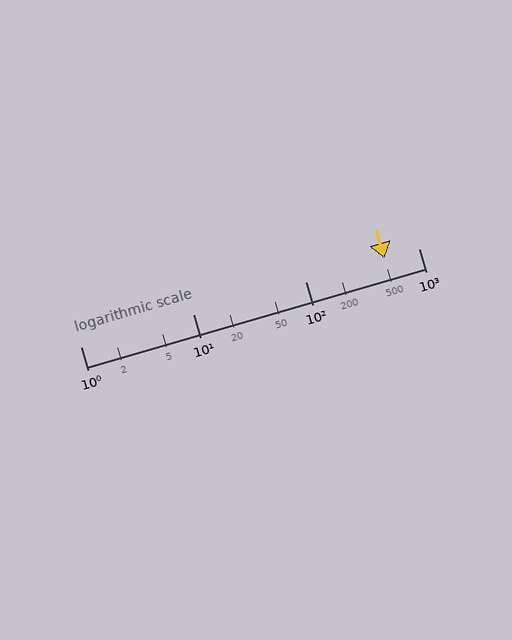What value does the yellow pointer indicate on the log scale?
The pointer indicates approximately 500.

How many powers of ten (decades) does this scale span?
The scale spans 3 decades, from 1 to 1000.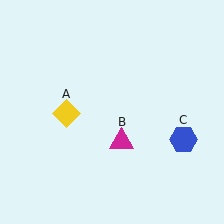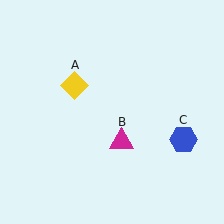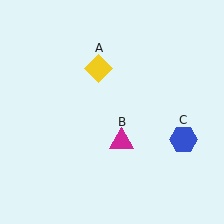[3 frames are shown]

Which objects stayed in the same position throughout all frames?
Magenta triangle (object B) and blue hexagon (object C) remained stationary.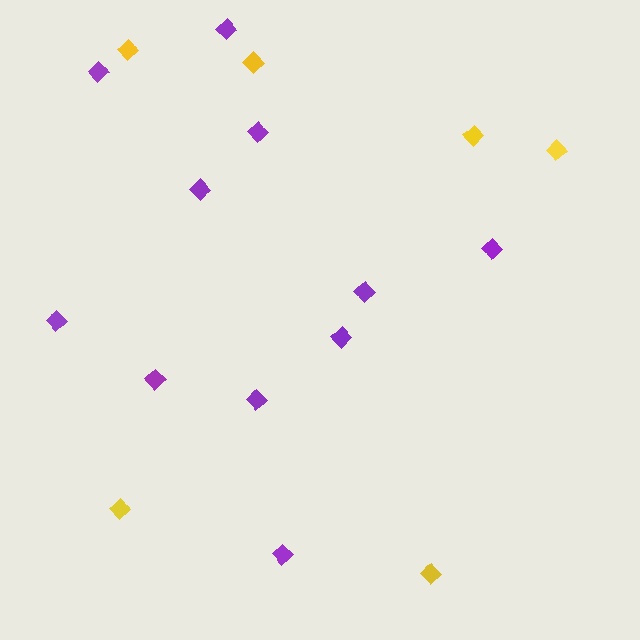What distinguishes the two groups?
There are 2 groups: one group of yellow diamonds (6) and one group of purple diamonds (11).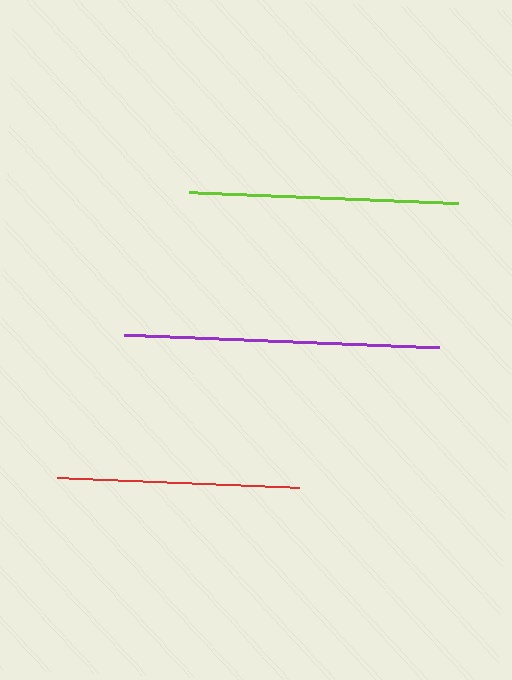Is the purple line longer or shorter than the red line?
The purple line is longer than the red line.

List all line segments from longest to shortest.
From longest to shortest: purple, lime, red.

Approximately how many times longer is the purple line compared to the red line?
The purple line is approximately 1.3 times the length of the red line.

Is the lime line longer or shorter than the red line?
The lime line is longer than the red line.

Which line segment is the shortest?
The red line is the shortest at approximately 242 pixels.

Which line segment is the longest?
The purple line is the longest at approximately 315 pixels.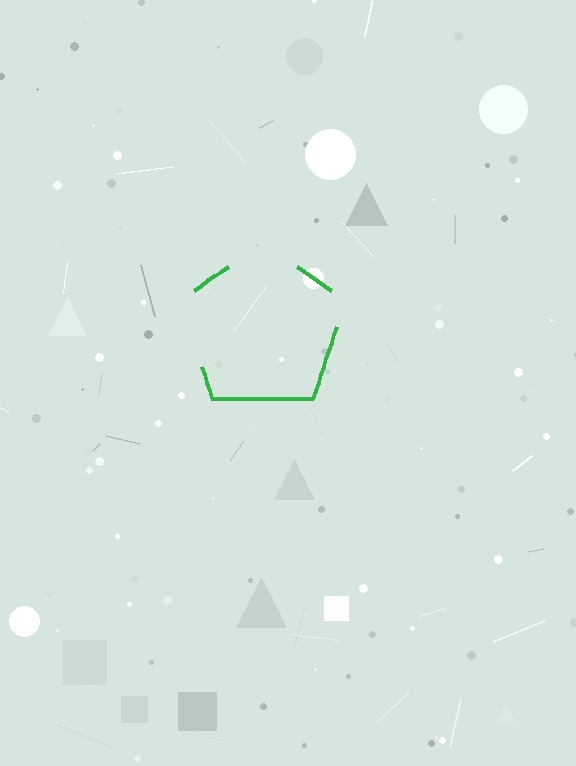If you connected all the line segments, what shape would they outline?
They would outline a pentagon.